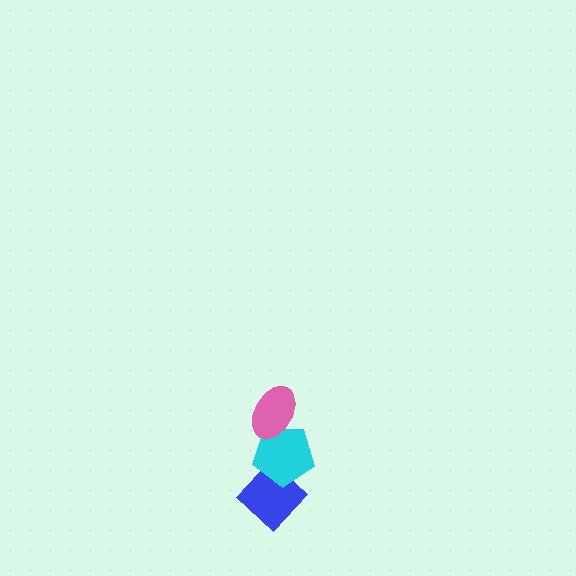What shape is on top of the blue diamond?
The cyan pentagon is on top of the blue diamond.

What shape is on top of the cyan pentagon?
The pink ellipse is on top of the cyan pentagon.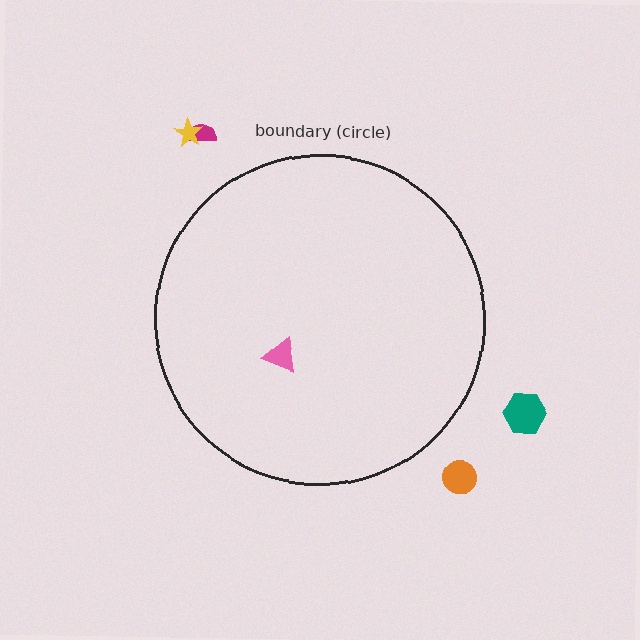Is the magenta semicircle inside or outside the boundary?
Outside.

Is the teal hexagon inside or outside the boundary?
Outside.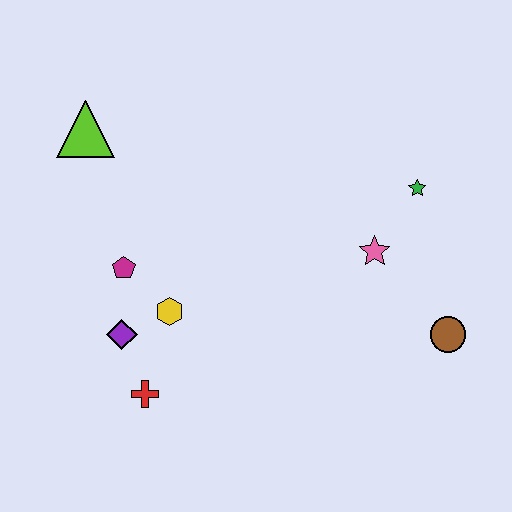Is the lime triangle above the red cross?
Yes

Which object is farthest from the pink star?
The lime triangle is farthest from the pink star.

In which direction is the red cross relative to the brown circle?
The red cross is to the left of the brown circle.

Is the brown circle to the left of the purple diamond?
No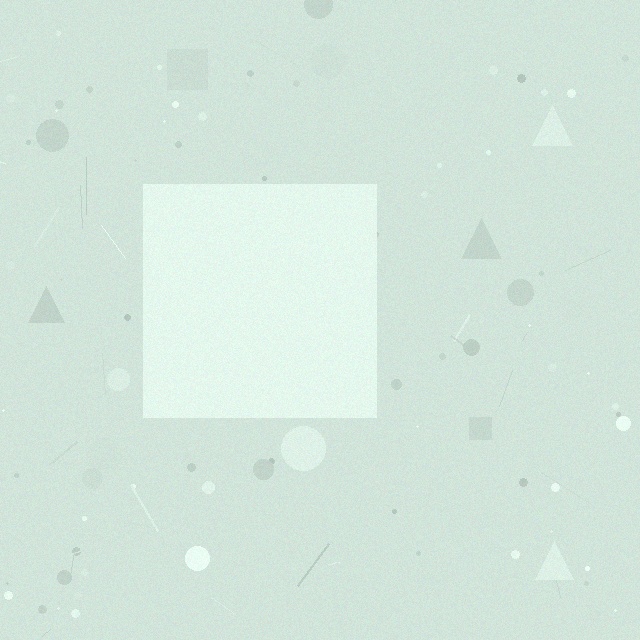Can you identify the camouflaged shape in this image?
The camouflaged shape is a square.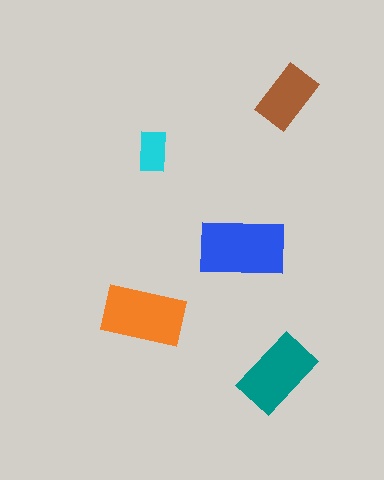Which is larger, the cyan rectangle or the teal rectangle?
The teal one.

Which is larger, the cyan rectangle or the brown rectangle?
The brown one.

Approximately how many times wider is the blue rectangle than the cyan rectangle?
About 2 times wider.